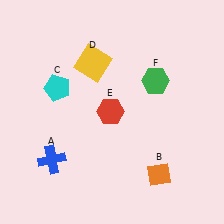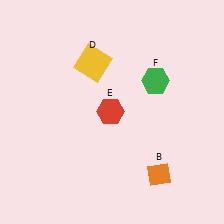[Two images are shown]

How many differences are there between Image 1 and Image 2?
There are 2 differences between the two images.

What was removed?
The cyan pentagon (C), the blue cross (A) were removed in Image 2.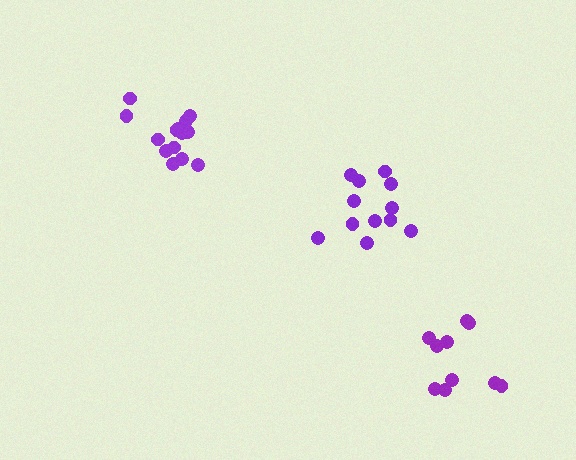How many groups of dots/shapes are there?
There are 3 groups.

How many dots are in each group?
Group 1: 12 dots, Group 2: 10 dots, Group 3: 14 dots (36 total).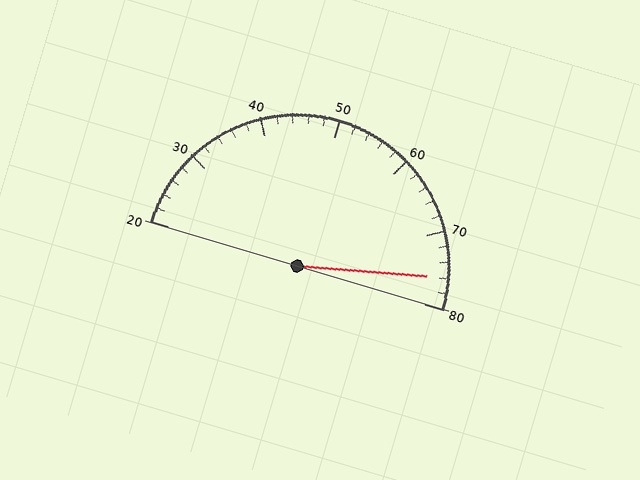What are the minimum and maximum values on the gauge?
The gauge ranges from 20 to 80.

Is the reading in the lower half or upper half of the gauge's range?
The reading is in the upper half of the range (20 to 80).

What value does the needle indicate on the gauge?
The needle indicates approximately 76.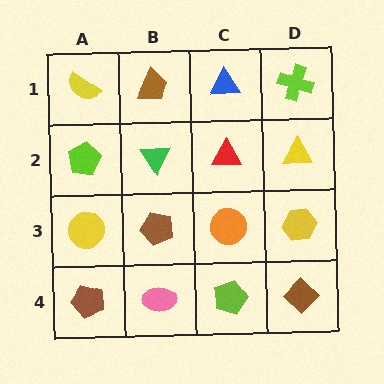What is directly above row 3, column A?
A lime pentagon.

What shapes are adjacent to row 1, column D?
A yellow triangle (row 2, column D), a blue triangle (row 1, column C).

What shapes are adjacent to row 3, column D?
A yellow triangle (row 2, column D), a brown diamond (row 4, column D), an orange circle (row 3, column C).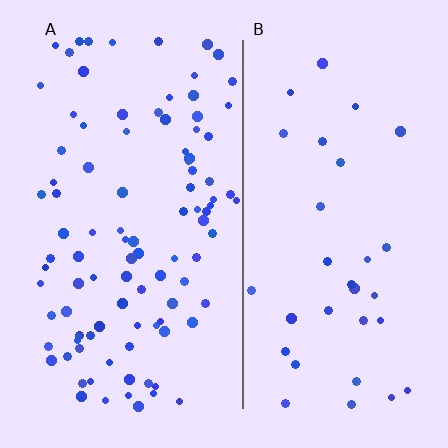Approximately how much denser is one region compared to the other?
Approximately 3.0× — region A over region B.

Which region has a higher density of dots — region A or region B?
A (the left).